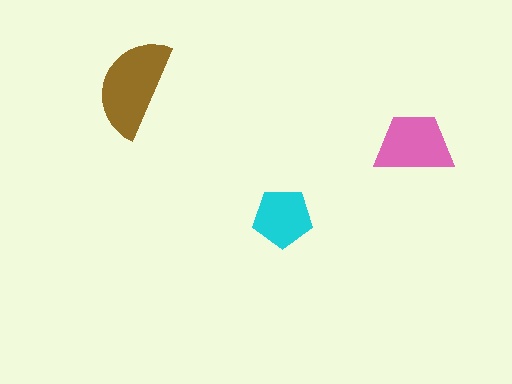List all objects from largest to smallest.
The brown semicircle, the pink trapezoid, the cyan pentagon.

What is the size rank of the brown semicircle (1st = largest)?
1st.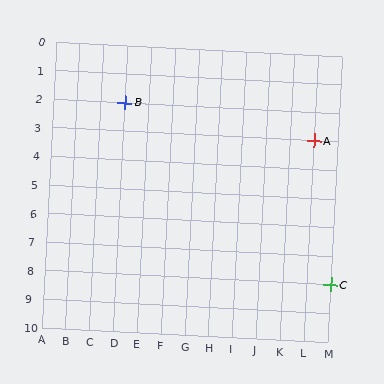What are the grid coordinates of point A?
Point A is at grid coordinates (L, 3).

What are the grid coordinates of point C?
Point C is at grid coordinates (M, 8).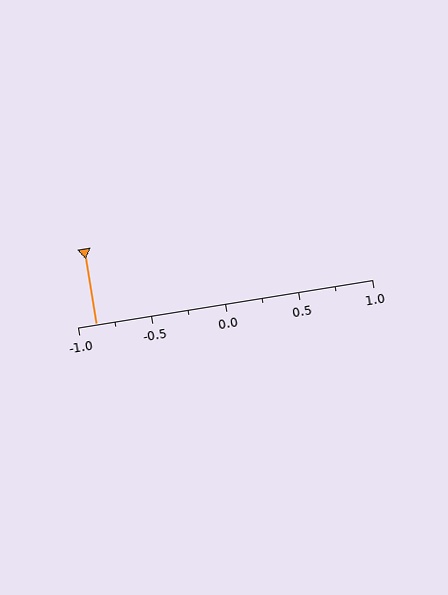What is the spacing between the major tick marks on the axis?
The major ticks are spaced 0.5 apart.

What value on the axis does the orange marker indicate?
The marker indicates approximately -0.88.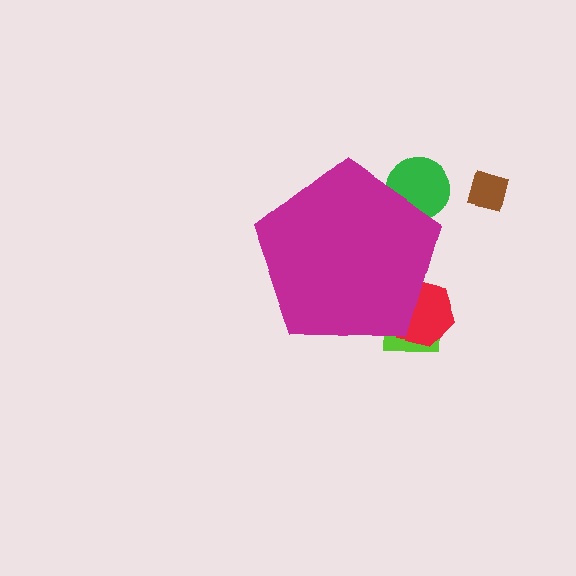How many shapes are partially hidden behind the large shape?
3 shapes are partially hidden.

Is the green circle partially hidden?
Yes, the green circle is partially hidden behind the magenta pentagon.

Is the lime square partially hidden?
Yes, the lime square is partially hidden behind the magenta pentagon.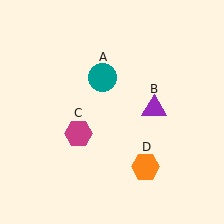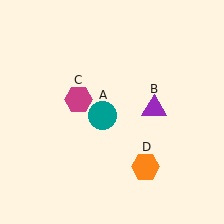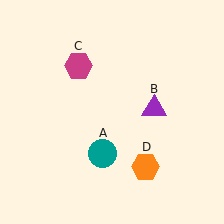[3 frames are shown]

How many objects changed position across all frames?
2 objects changed position: teal circle (object A), magenta hexagon (object C).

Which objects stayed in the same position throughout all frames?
Purple triangle (object B) and orange hexagon (object D) remained stationary.